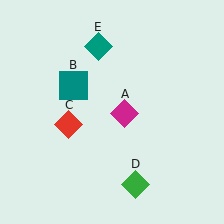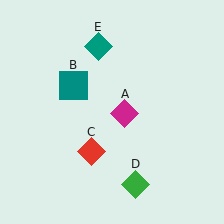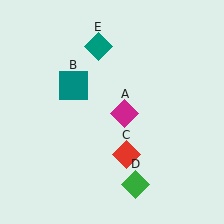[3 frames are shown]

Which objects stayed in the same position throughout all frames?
Magenta diamond (object A) and teal square (object B) and green diamond (object D) and teal diamond (object E) remained stationary.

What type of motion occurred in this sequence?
The red diamond (object C) rotated counterclockwise around the center of the scene.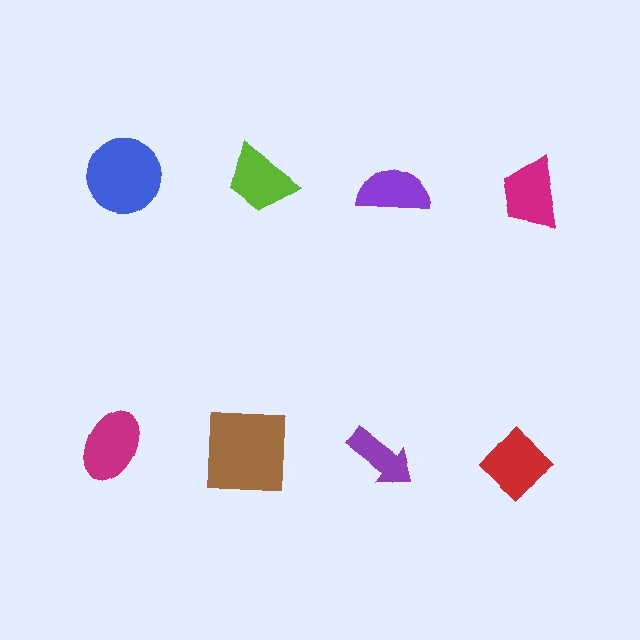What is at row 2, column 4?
A red diamond.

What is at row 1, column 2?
A lime trapezoid.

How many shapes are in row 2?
4 shapes.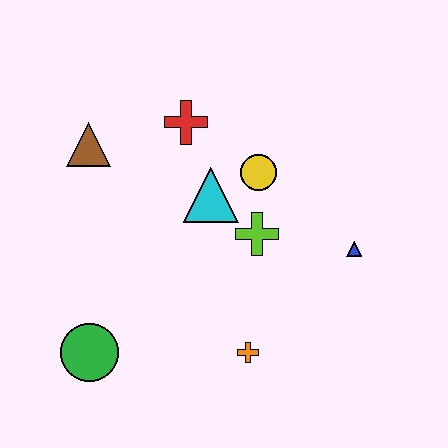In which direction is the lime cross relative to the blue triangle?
The lime cross is to the left of the blue triangle.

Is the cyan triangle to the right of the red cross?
Yes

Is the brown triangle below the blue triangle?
No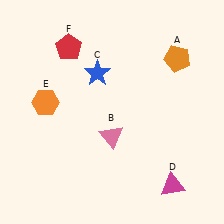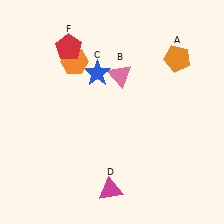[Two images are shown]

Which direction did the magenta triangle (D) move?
The magenta triangle (D) moved left.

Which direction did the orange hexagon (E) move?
The orange hexagon (E) moved up.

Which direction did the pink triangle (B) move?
The pink triangle (B) moved up.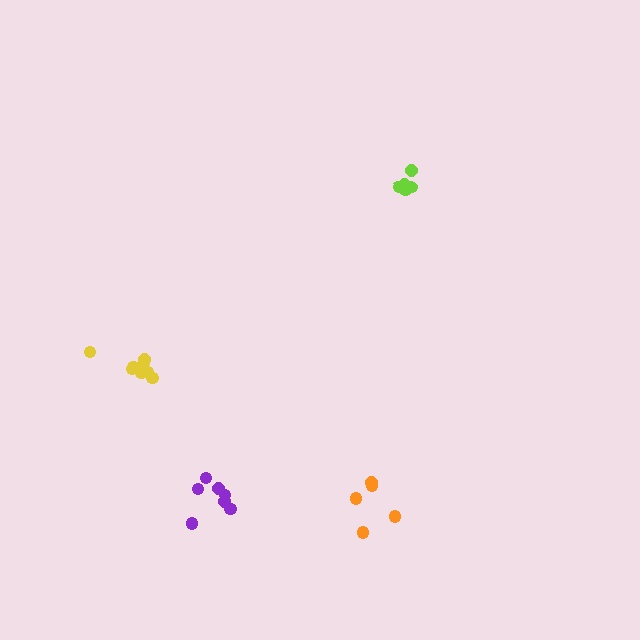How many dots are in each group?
Group 1: 8 dots, Group 2: 5 dots, Group 3: 5 dots, Group 4: 7 dots (25 total).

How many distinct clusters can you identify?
There are 4 distinct clusters.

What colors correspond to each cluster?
The clusters are colored: yellow, lime, orange, purple.